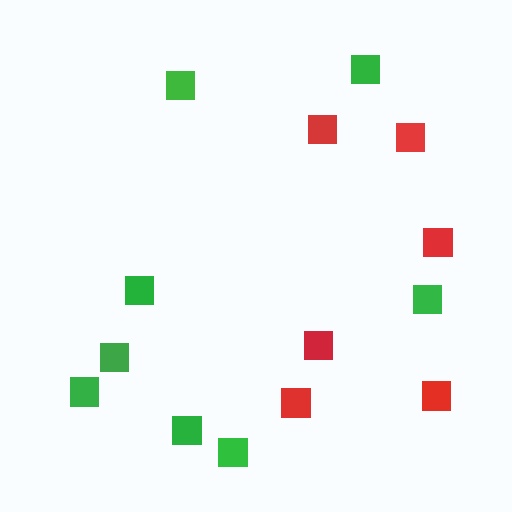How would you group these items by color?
There are 2 groups: one group of red squares (6) and one group of green squares (8).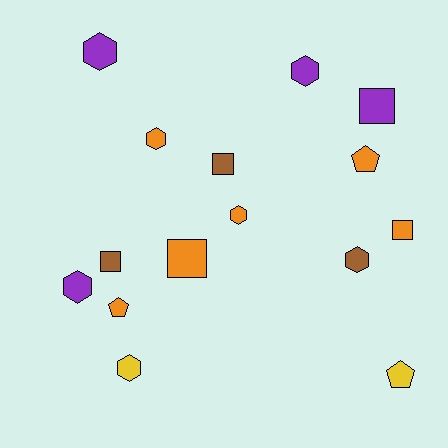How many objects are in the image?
There are 15 objects.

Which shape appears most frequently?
Hexagon, with 7 objects.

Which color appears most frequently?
Orange, with 6 objects.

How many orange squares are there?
There are 2 orange squares.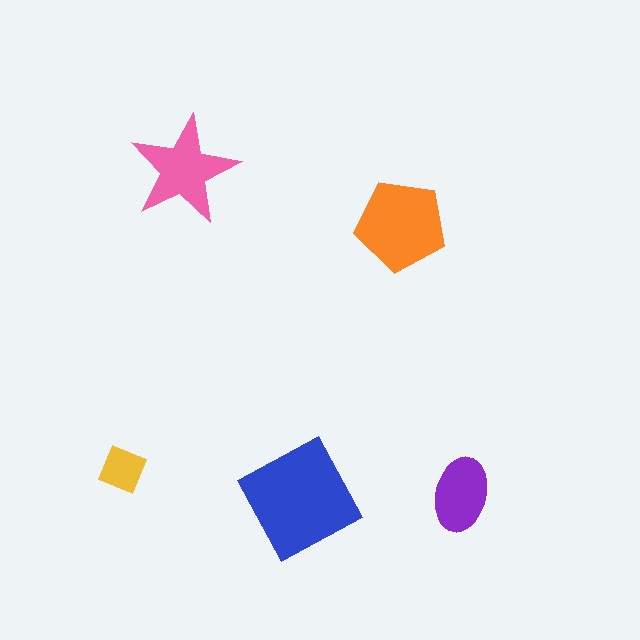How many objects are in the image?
There are 5 objects in the image.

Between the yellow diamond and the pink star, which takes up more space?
The pink star.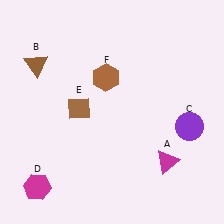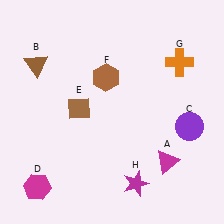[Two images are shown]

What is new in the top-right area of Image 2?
An orange cross (G) was added in the top-right area of Image 2.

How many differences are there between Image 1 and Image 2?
There are 2 differences between the two images.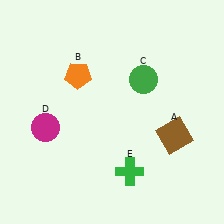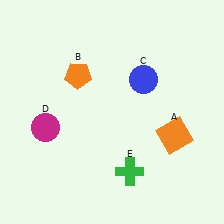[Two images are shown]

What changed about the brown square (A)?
In Image 1, A is brown. In Image 2, it changed to orange.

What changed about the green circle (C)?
In Image 1, C is green. In Image 2, it changed to blue.